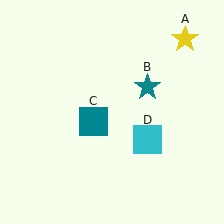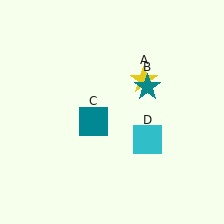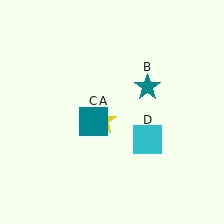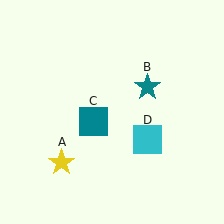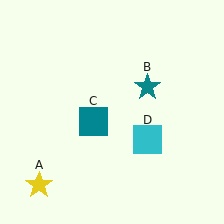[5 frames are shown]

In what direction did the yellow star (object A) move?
The yellow star (object A) moved down and to the left.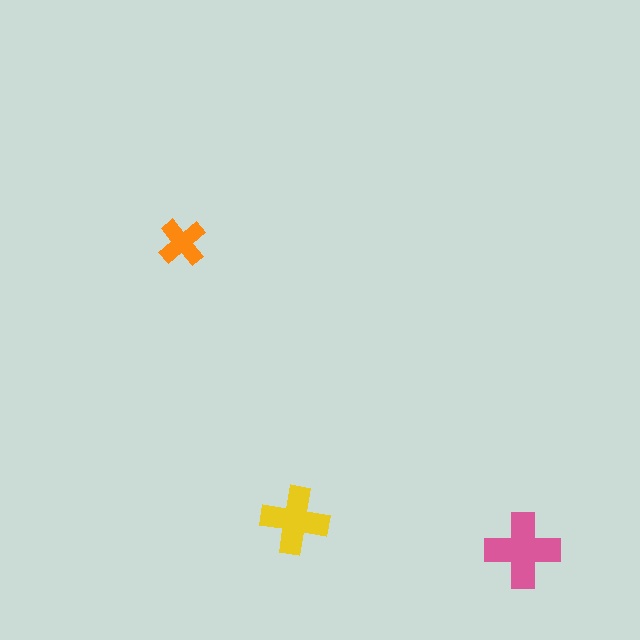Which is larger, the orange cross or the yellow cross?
The yellow one.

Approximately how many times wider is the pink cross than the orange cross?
About 1.5 times wider.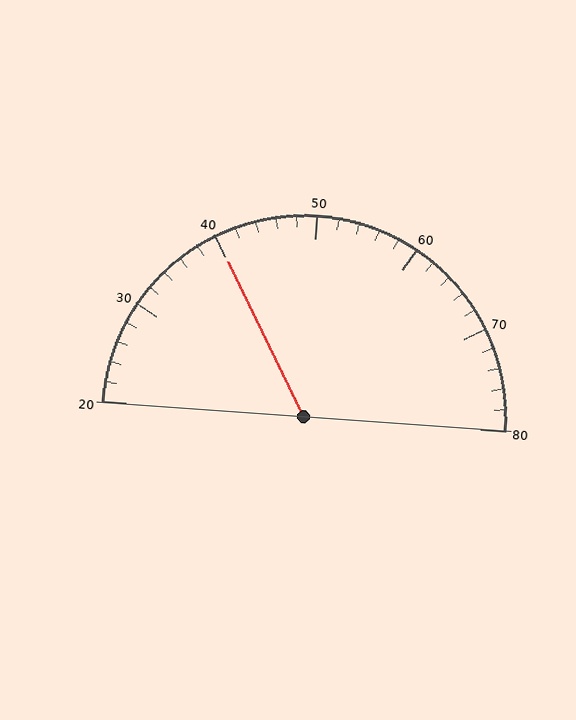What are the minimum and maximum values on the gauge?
The gauge ranges from 20 to 80.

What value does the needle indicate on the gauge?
The needle indicates approximately 40.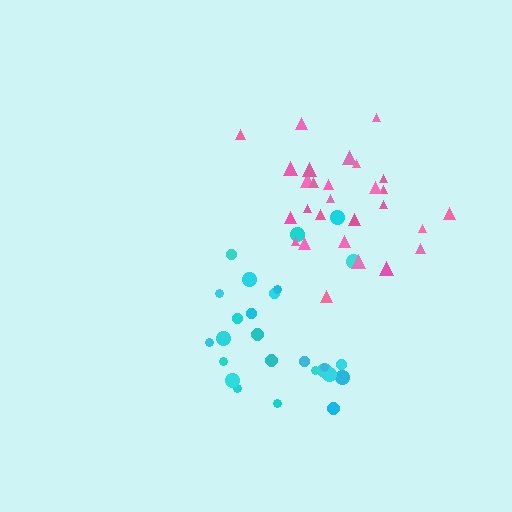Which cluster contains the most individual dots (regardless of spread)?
Pink (28).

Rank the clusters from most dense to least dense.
pink, cyan.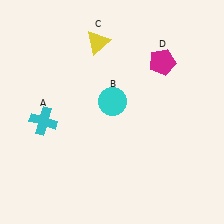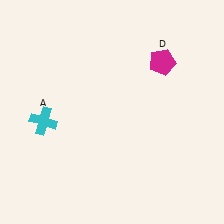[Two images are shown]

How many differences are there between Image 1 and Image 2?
There are 2 differences between the two images.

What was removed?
The yellow triangle (C), the cyan circle (B) were removed in Image 2.